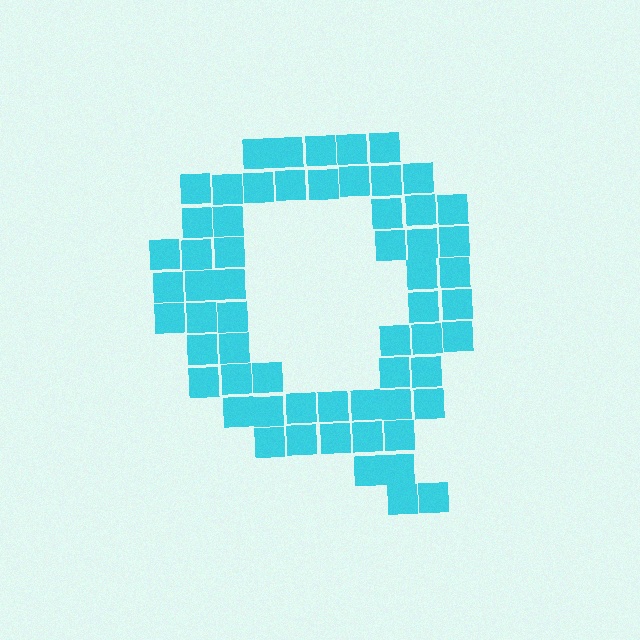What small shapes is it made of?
It is made of small squares.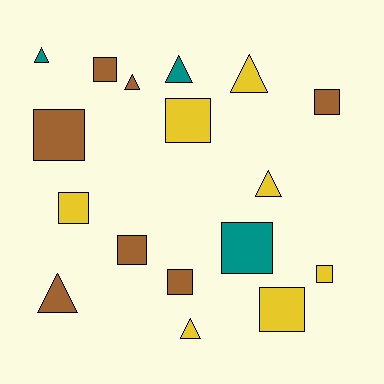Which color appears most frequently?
Yellow, with 7 objects.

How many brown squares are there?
There are 5 brown squares.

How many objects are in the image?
There are 17 objects.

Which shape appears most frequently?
Square, with 10 objects.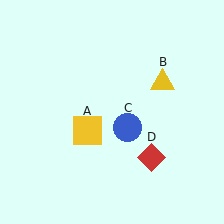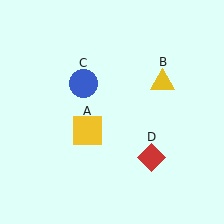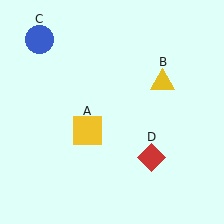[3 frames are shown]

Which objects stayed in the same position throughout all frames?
Yellow square (object A) and yellow triangle (object B) and red diamond (object D) remained stationary.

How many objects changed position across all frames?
1 object changed position: blue circle (object C).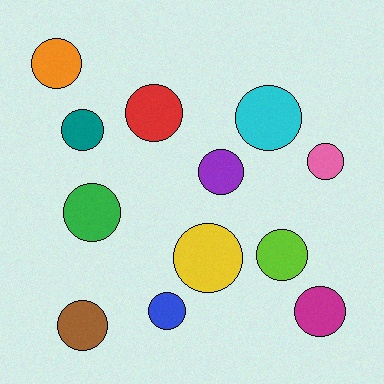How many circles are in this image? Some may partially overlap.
There are 12 circles.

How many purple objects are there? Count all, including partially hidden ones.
There is 1 purple object.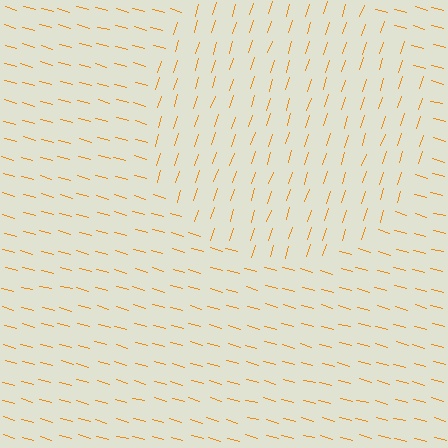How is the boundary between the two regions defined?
The boundary is defined purely by a change in line orientation (approximately 87 degrees difference). All lines are the same color and thickness.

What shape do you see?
I see a circle.